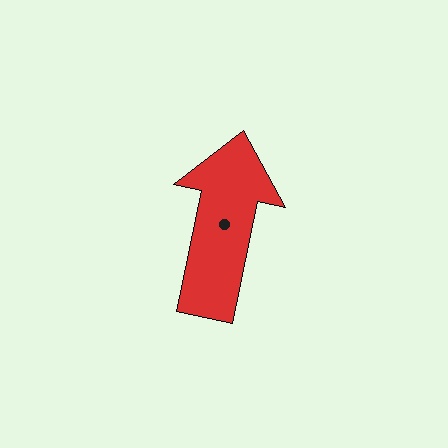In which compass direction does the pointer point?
North.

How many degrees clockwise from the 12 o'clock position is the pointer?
Approximately 12 degrees.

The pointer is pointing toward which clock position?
Roughly 12 o'clock.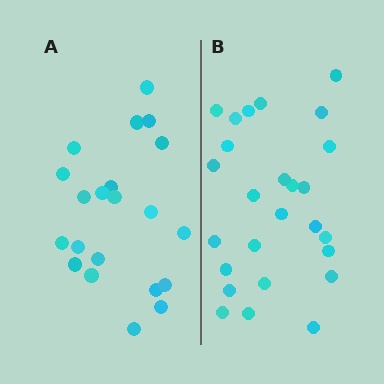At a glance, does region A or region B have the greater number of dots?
Region B (the right region) has more dots.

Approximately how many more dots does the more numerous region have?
Region B has about 5 more dots than region A.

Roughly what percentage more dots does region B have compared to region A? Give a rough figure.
About 25% more.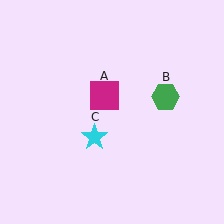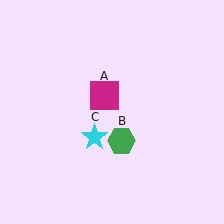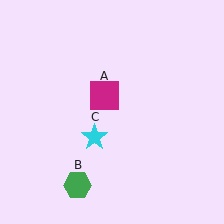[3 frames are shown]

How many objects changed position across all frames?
1 object changed position: green hexagon (object B).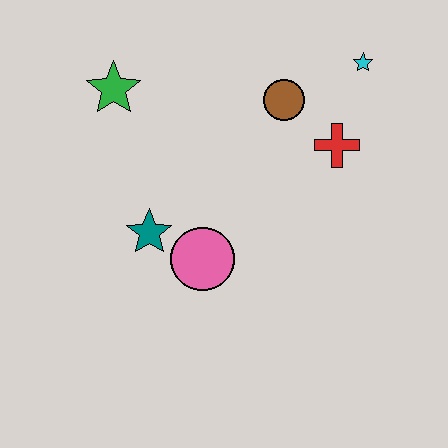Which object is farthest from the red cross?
The green star is farthest from the red cross.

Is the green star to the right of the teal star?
No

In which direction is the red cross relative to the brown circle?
The red cross is to the right of the brown circle.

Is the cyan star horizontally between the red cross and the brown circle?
No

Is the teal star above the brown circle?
No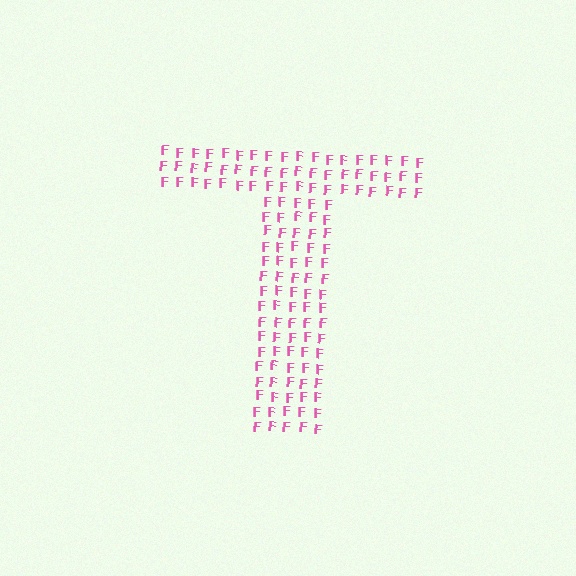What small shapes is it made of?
It is made of small letter F's.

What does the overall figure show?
The overall figure shows the letter T.